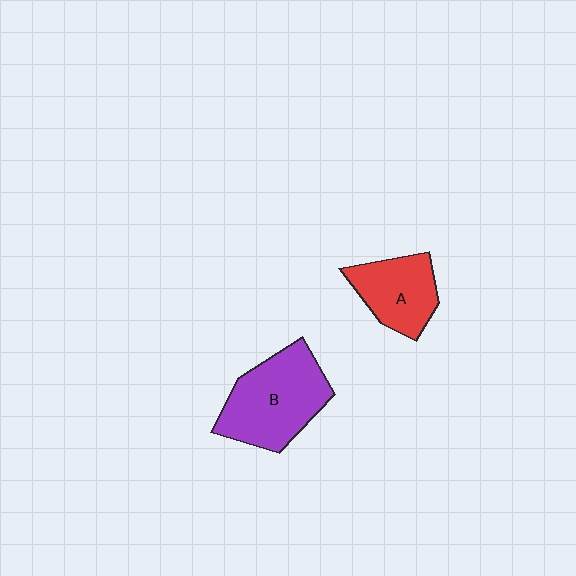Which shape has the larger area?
Shape B (purple).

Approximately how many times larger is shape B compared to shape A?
Approximately 1.5 times.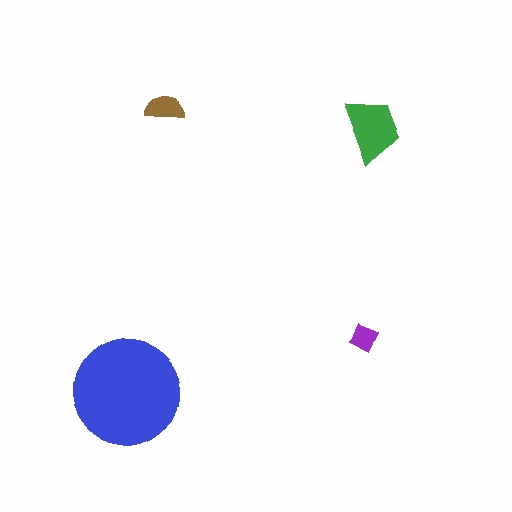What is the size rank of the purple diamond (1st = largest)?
4th.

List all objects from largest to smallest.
The blue circle, the green trapezoid, the brown semicircle, the purple diamond.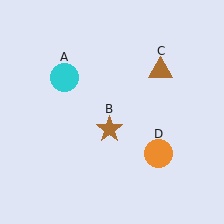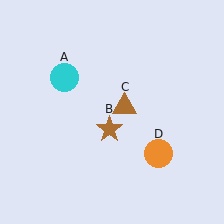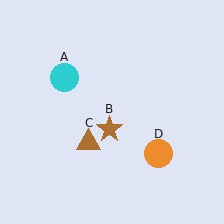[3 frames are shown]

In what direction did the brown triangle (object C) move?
The brown triangle (object C) moved down and to the left.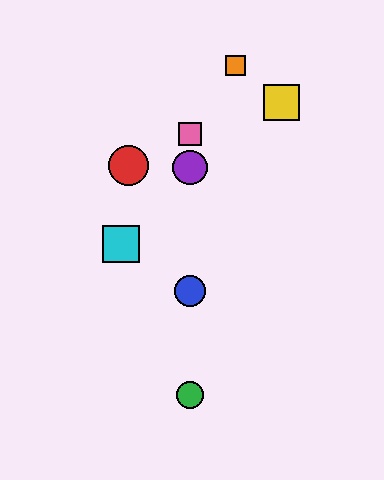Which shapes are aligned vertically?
The blue circle, the green circle, the purple circle, the pink square are aligned vertically.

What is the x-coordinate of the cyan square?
The cyan square is at x≈121.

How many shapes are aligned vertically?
4 shapes (the blue circle, the green circle, the purple circle, the pink square) are aligned vertically.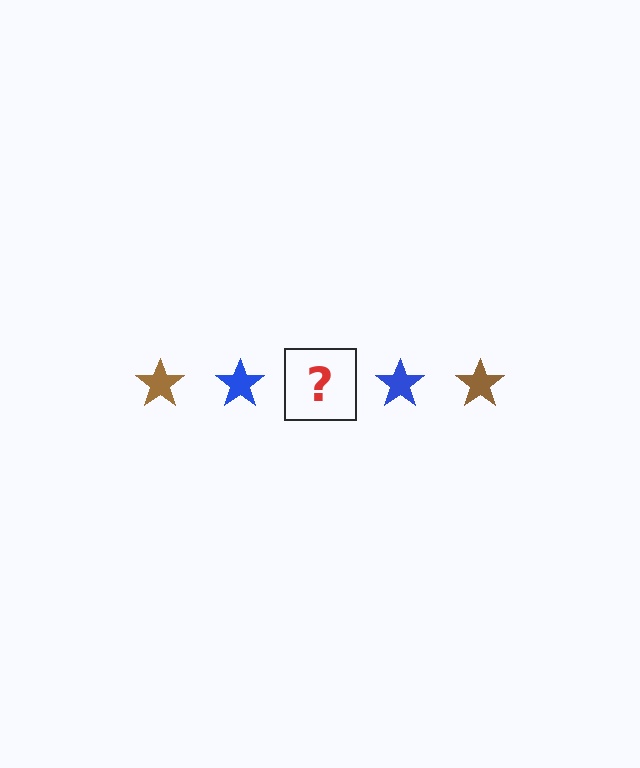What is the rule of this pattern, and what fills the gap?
The rule is that the pattern cycles through brown, blue stars. The gap should be filled with a brown star.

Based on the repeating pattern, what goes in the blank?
The blank should be a brown star.